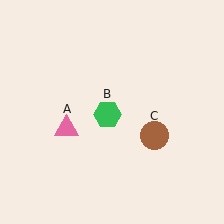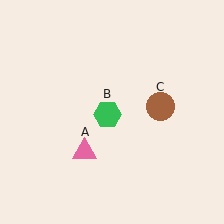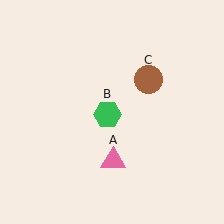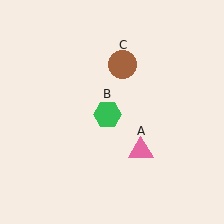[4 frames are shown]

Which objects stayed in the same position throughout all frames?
Green hexagon (object B) remained stationary.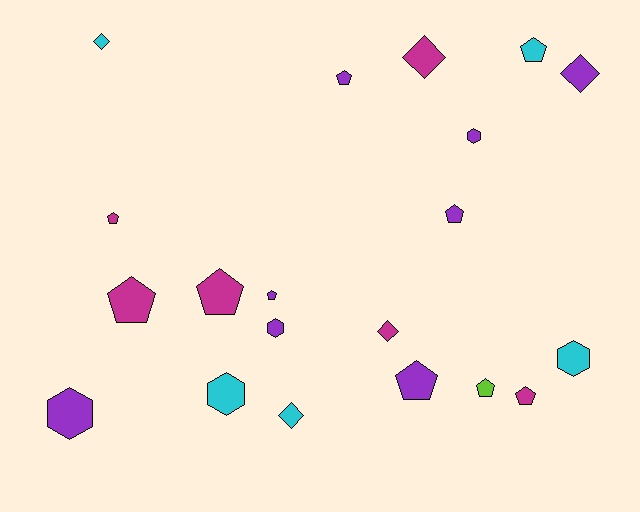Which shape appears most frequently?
Pentagon, with 10 objects.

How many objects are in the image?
There are 20 objects.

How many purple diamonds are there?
There is 1 purple diamond.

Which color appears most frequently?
Purple, with 8 objects.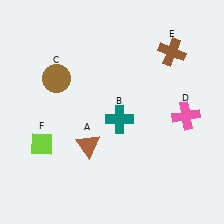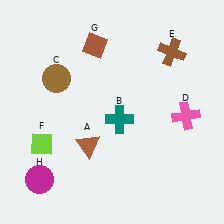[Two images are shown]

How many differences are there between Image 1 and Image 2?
There are 2 differences between the two images.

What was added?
A brown diamond (G), a magenta circle (H) were added in Image 2.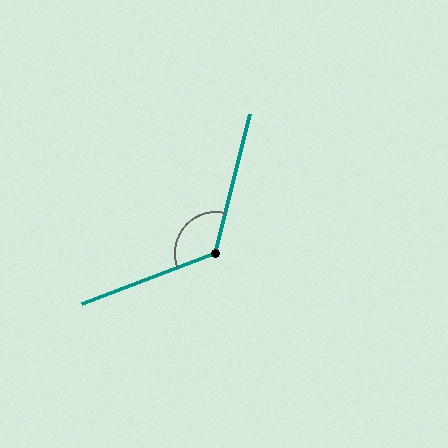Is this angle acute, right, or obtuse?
It is obtuse.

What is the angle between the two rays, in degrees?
Approximately 125 degrees.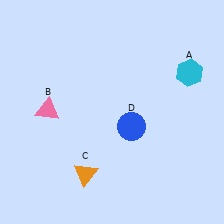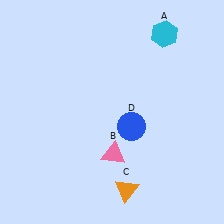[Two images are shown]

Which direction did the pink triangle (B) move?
The pink triangle (B) moved right.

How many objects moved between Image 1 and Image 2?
3 objects moved between the two images.